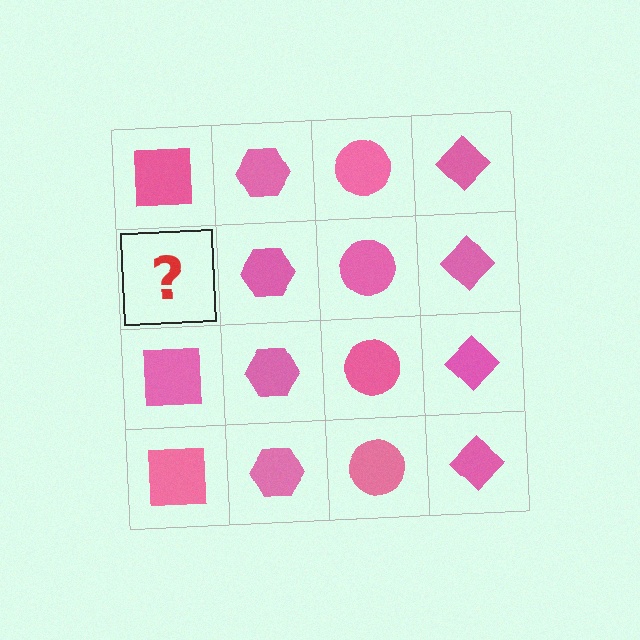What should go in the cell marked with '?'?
The missing cell should contain a pink square.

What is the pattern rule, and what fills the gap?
The rule is that each column has a consistent shape. The gap should be filled with a pink square.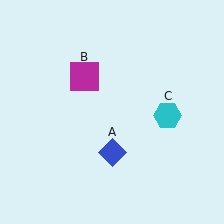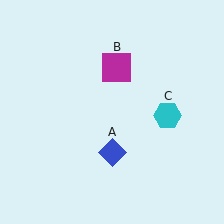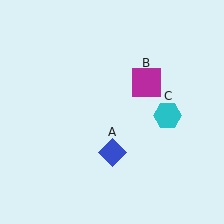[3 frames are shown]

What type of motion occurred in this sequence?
The magenta square (object B) rotated clockwise around the center of the scene.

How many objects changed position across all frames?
1 object changed position: magenta square (object B).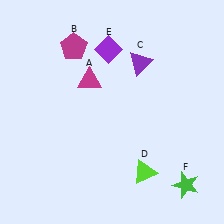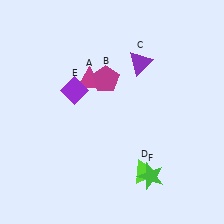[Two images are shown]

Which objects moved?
The objects that moved are: the magenta pentagon (B), the purple diamond (E), the green star (F).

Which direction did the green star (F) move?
The green star (F) moved left.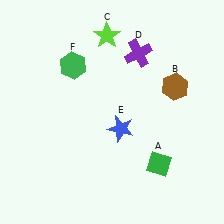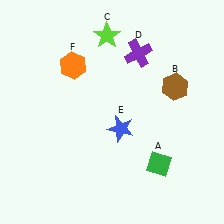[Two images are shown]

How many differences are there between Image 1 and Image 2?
There is 1 difference between the two images.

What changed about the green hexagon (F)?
In Image 1, F is green. In Image 2, it changed to orange.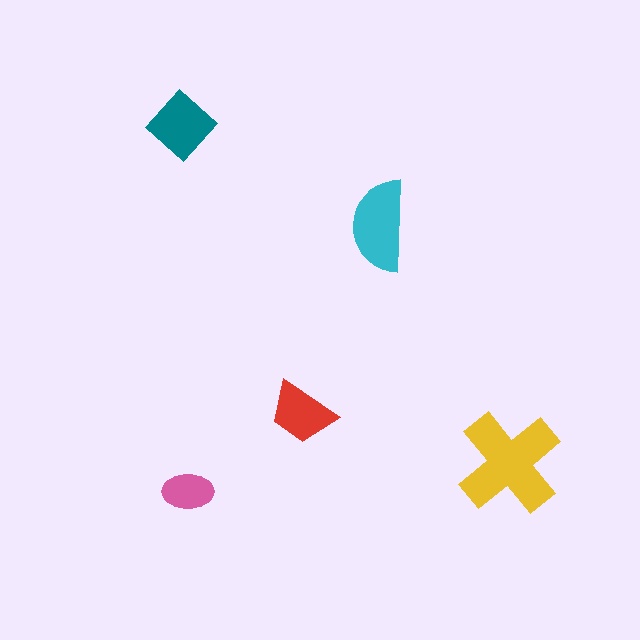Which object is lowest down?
The pink ellipse is bottommost.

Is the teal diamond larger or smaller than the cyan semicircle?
Smaller.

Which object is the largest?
The yellow cross.